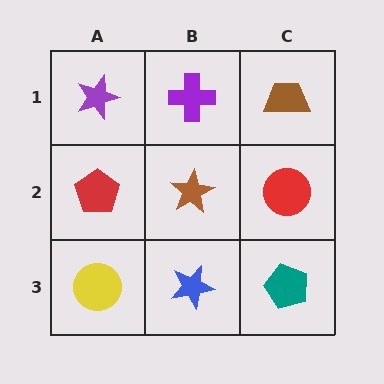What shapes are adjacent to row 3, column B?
A brown star (row 2, column B), a yellow circle (row 3, column A), a teal pentagon (row 3, column C).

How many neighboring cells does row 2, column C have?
3.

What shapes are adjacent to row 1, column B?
A brown star (row 2, column B), a purple star (row 1, column A), a brown trapezoid (row 1, column C).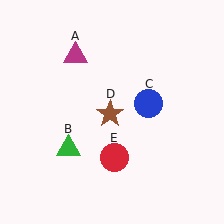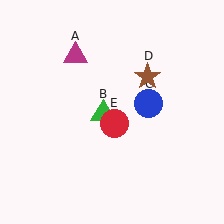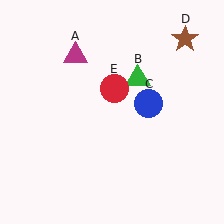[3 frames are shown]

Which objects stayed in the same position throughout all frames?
Magenta triangle (object A) and blue circle (object C) remained stationary.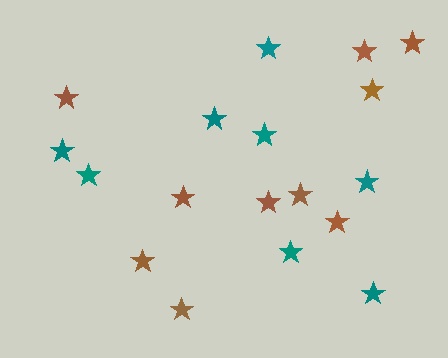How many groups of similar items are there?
There are 2 groups: one group of teal stars (8) and one group of brown stars (10).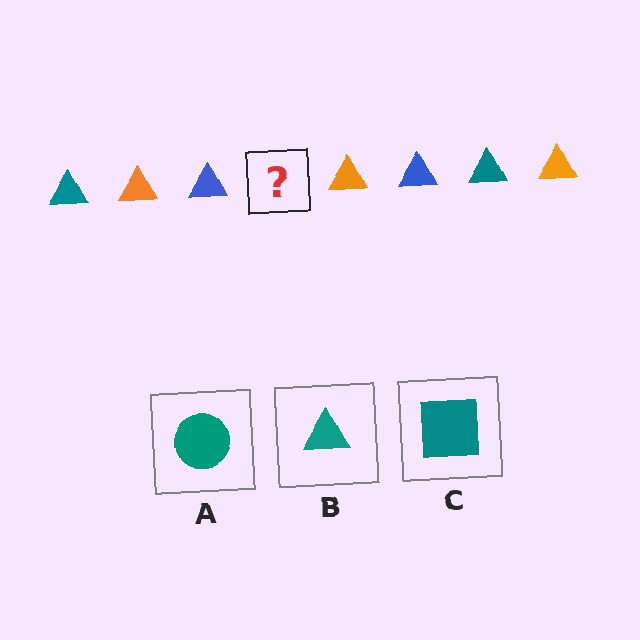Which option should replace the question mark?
Option B.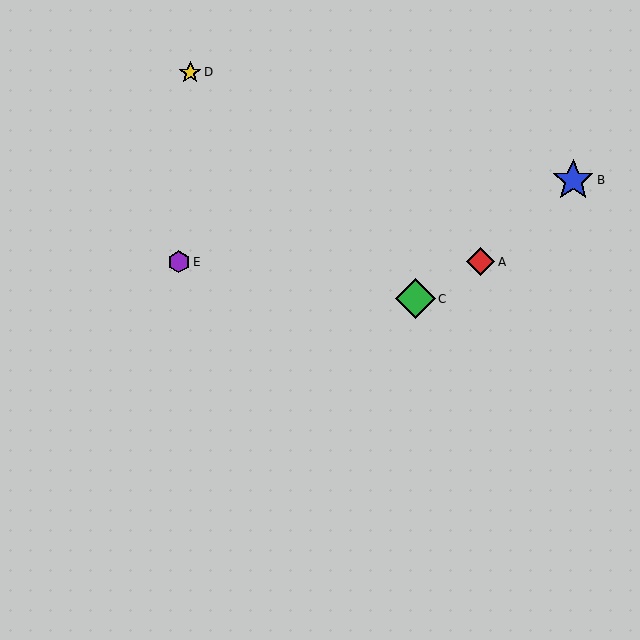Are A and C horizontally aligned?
No, A is at y≈262 and C is at y≈299.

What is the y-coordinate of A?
Object A is at y≈262.